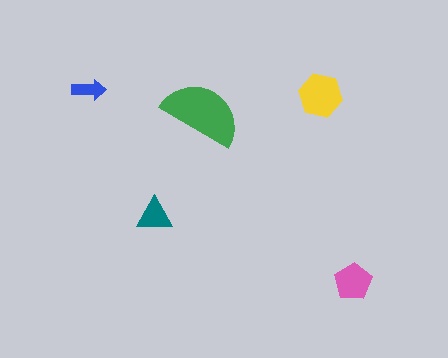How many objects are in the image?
There are 5 objects in the image.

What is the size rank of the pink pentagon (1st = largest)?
3rd.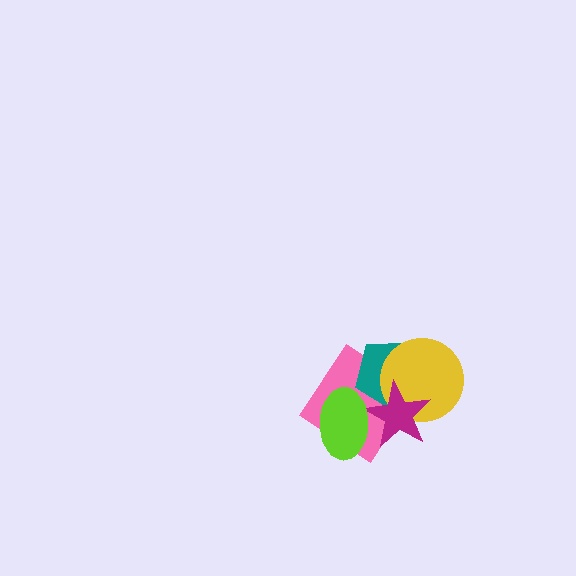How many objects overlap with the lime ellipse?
2 objects overlap with the lime ellipse.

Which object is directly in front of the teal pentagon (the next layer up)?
The yellow circle is directly in front of the teal pentagon.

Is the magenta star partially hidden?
Yes, it is partially covered by another shape.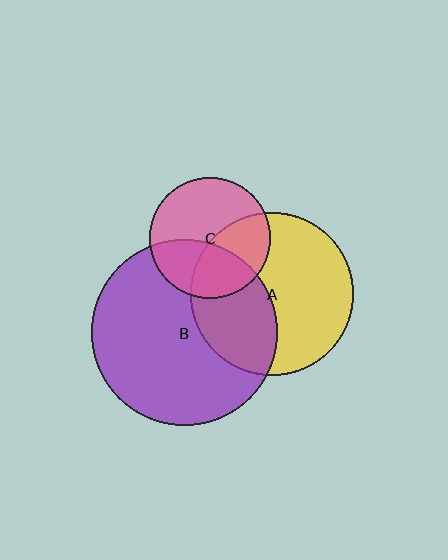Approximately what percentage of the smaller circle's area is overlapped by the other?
Approximately 40%.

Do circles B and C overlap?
Yes.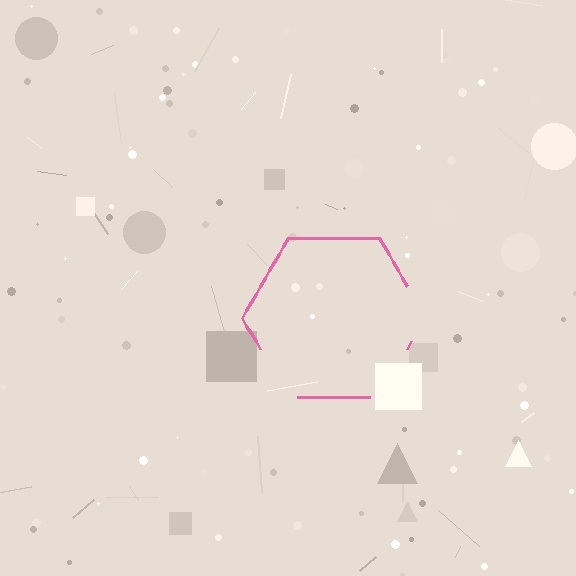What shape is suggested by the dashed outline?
The dashed outline suggests a hexagon.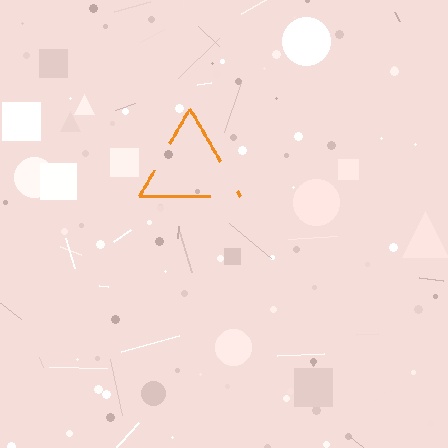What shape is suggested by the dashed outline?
The dashed outline suggests a triangle.